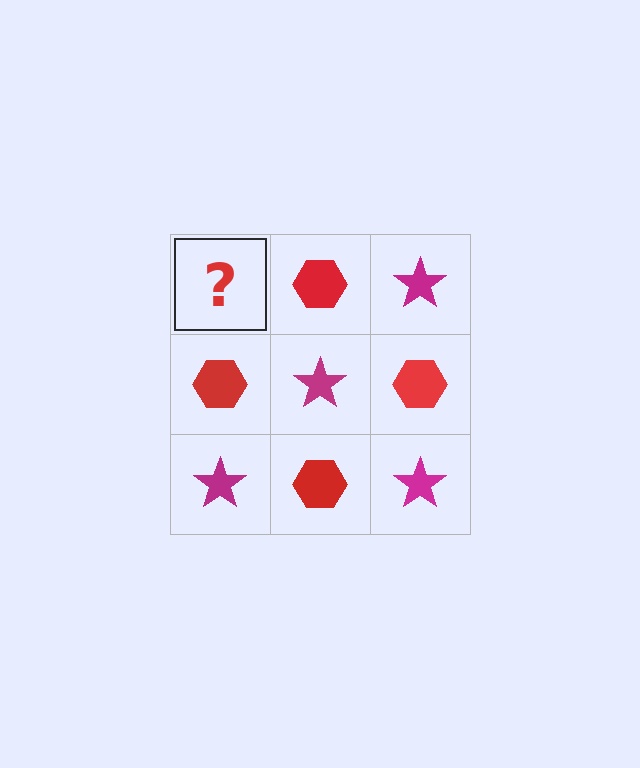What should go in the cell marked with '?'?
The missing cell should contain a magenta star.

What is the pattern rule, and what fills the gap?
The rule is that it alternates magenta star and red hexagon in a checkerboard pattern. The gap should be filled with a magenta star.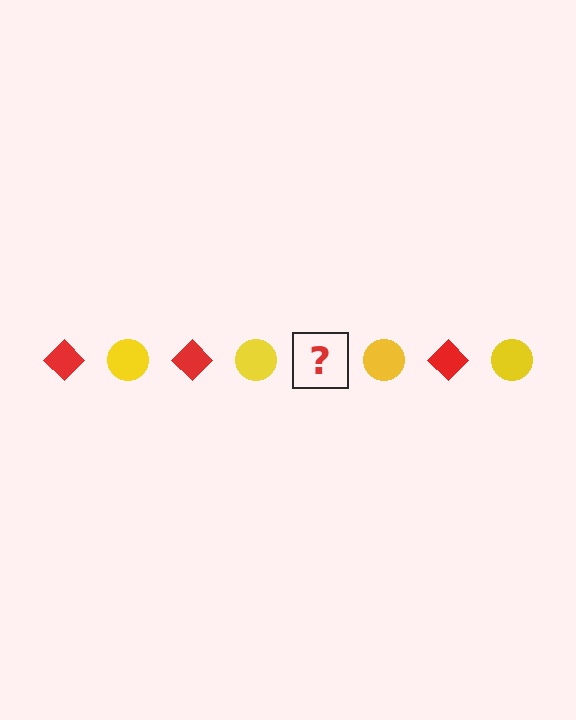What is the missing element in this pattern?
The missing element is a red diamond.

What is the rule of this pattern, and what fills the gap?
The rule is that the pattern alternates between red diamond and yellow circle. The gap should be filled with a red diamond.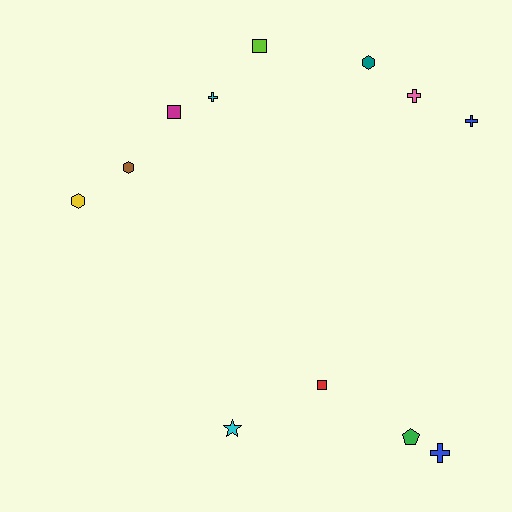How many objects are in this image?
There are 12 objects.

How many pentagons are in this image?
There is 1 pentagon.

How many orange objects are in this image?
There are no orange objects.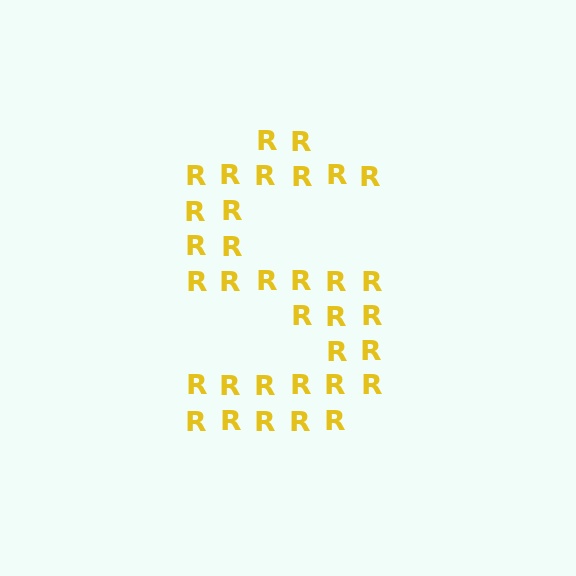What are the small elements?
The small elements are letter R's.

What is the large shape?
The large shape is the letter S.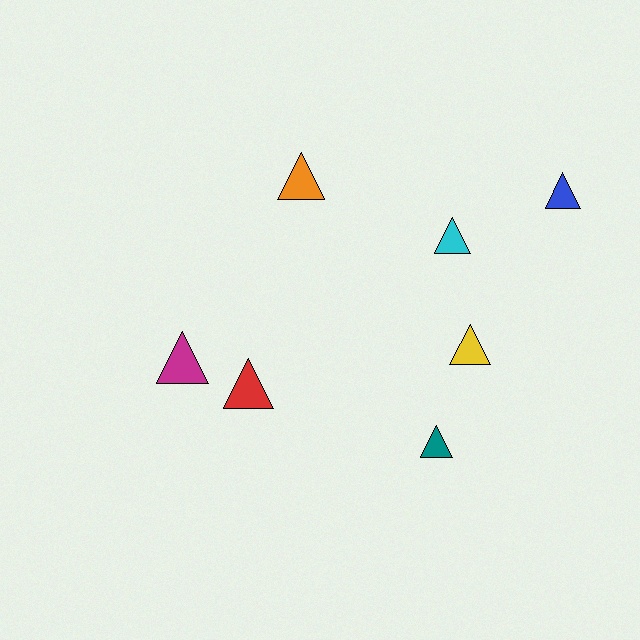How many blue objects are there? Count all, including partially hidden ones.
There is 1 blue object.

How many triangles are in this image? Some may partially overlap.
There are 7 triangles.